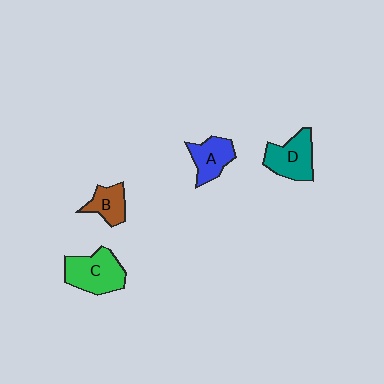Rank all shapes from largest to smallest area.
From largest to smallest: C (green), D (teal), A (blue), B (brown).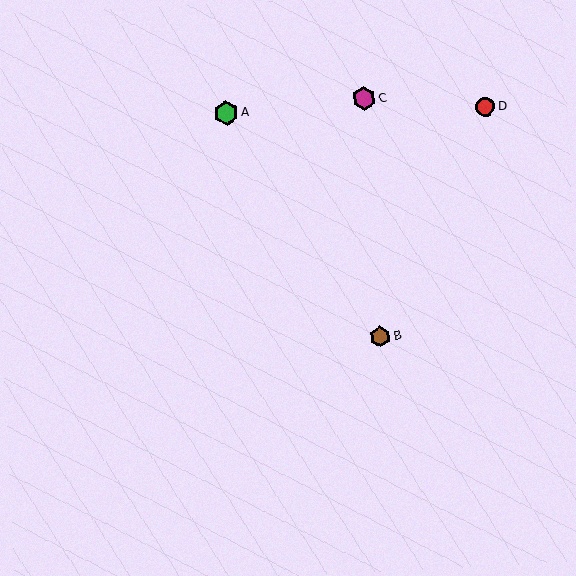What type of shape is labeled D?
Shape D is a red circle.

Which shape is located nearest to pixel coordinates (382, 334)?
The brown hexagon (labeled B) at (380, 337) is nearest to that location.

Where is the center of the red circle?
The center of the red circle is at (485, 107).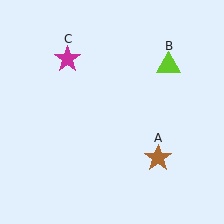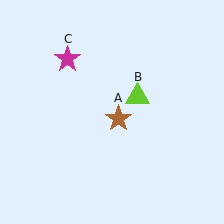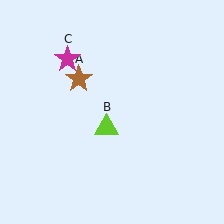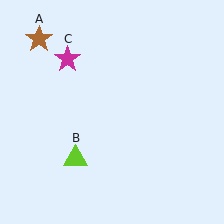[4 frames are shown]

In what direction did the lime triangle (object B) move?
The lime triangle (object B) moved down and to the left.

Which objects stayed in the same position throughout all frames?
Magenta star (object C) remained stationary.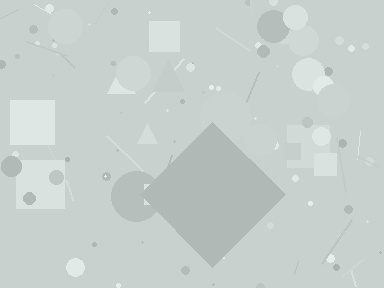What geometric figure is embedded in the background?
A diamond is embedded in the background.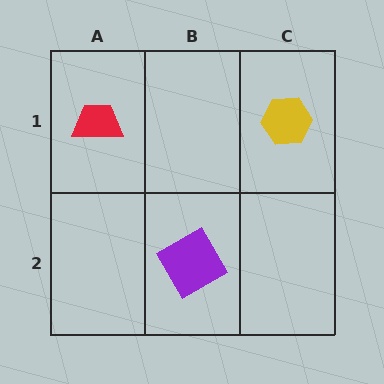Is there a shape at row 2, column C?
No, that cell is empty.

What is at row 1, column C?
A yellow hexagon.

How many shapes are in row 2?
1 shape.